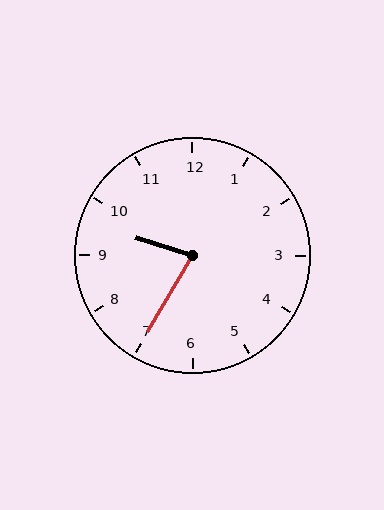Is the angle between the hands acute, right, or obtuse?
It is acute.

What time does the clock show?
9:35.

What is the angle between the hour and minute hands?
Approximately 78 degrees.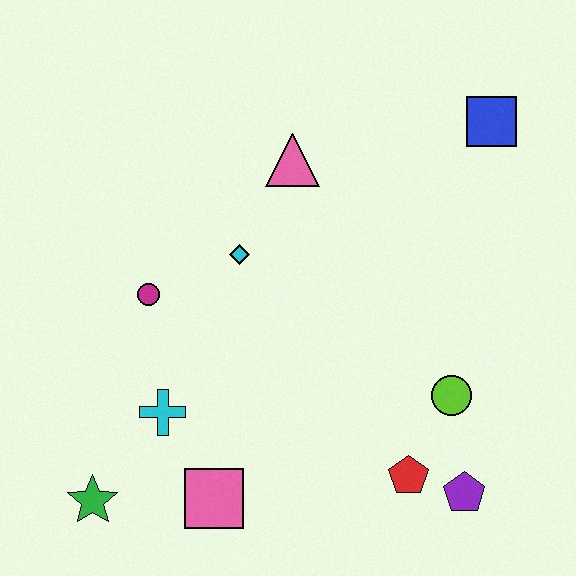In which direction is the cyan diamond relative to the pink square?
The cyan diamond is above the pink square.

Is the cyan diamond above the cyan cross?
Yes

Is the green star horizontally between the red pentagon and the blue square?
No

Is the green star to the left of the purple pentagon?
Yes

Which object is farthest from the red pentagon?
The blue square is farthest from the red pentagon.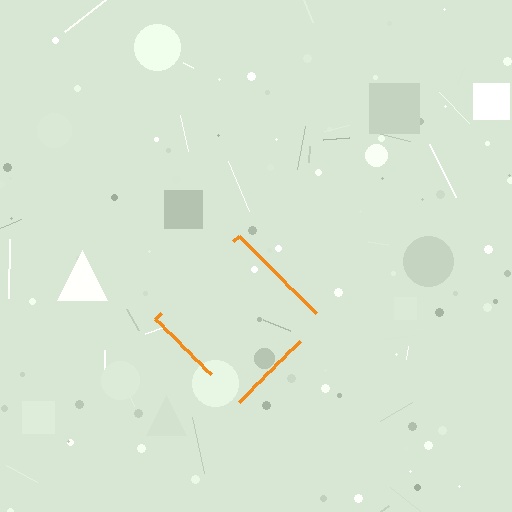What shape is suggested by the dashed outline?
The dashed outline suggests a diamond.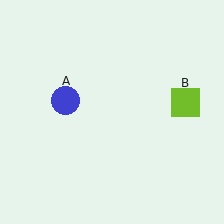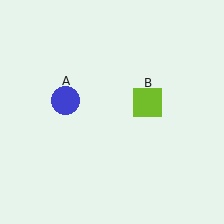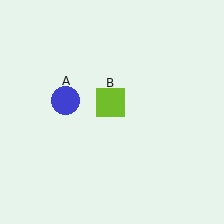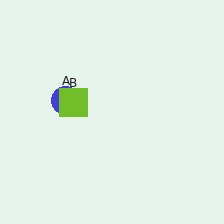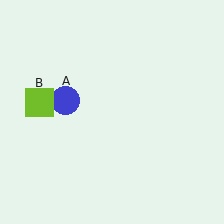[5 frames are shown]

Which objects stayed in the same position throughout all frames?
Blue circle (object A) remained stationary.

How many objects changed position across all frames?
1 object changed position: lime square (object B).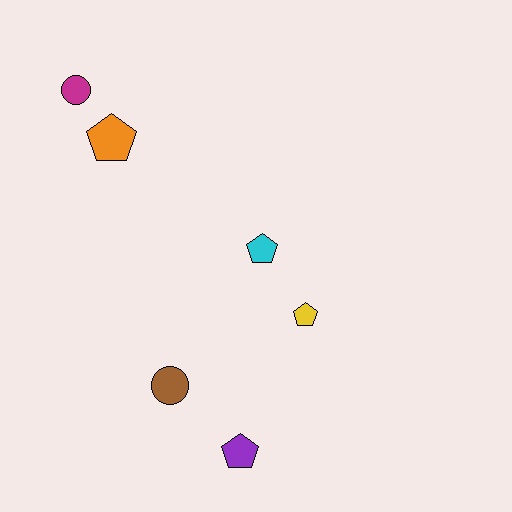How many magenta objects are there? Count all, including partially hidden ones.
There is 1 magenta object.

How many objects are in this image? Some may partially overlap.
There are 6 objects.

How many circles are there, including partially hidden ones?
There are 2 circles.